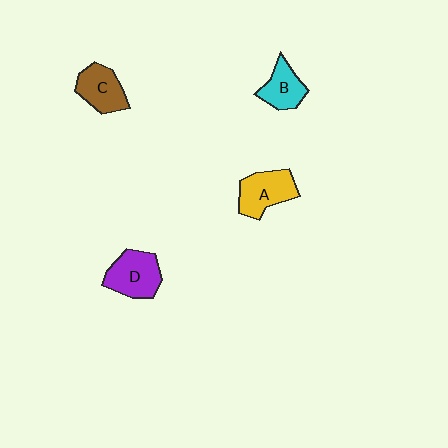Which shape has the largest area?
Shape D (purple).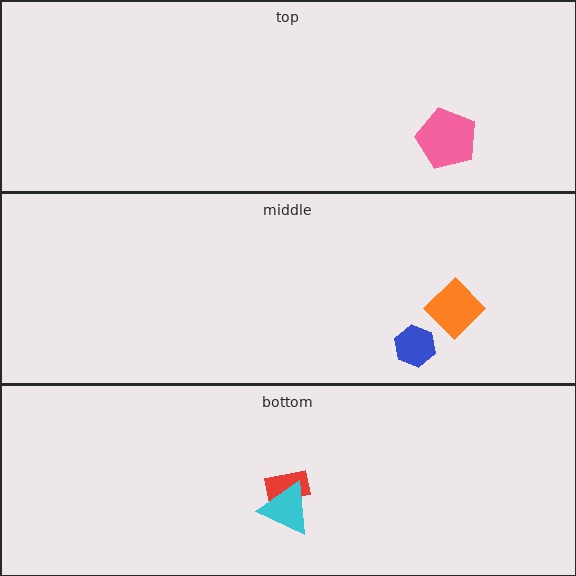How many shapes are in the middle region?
2.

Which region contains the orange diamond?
The middle region.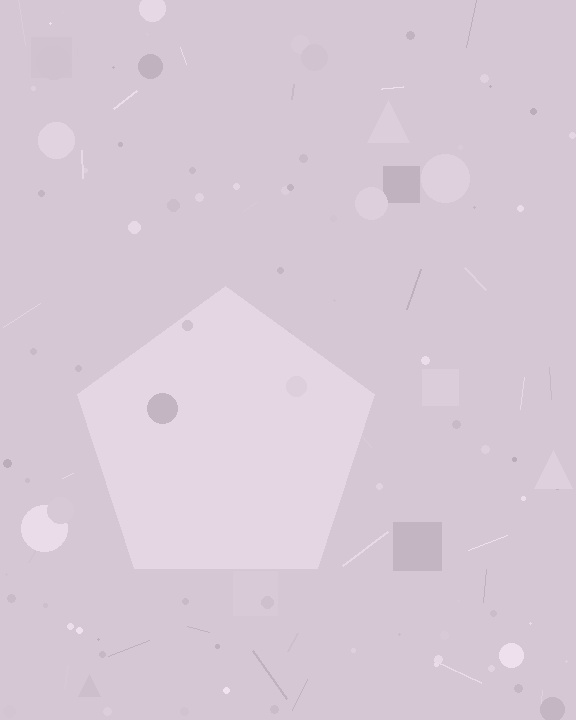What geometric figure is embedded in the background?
A pentagon is embedded in the background.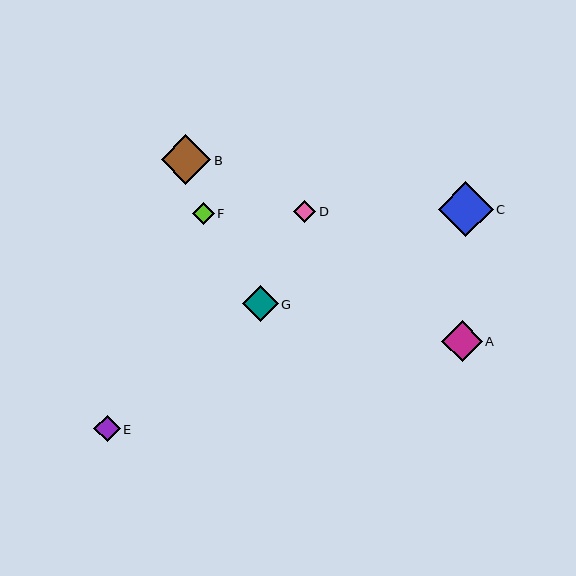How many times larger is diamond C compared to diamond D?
Diamond C is approximately 2.5 times the size of diamond D.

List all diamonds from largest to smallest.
From largest to smallest: C, B, A, G, E, D, F.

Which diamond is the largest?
Diamond C is the largest with a size of approximately 54 pixels.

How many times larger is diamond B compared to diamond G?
Diamond B is approximately 1.4 times the size of diamond G.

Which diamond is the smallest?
Diamond F is the smallest with a size of approximately 21 pixels.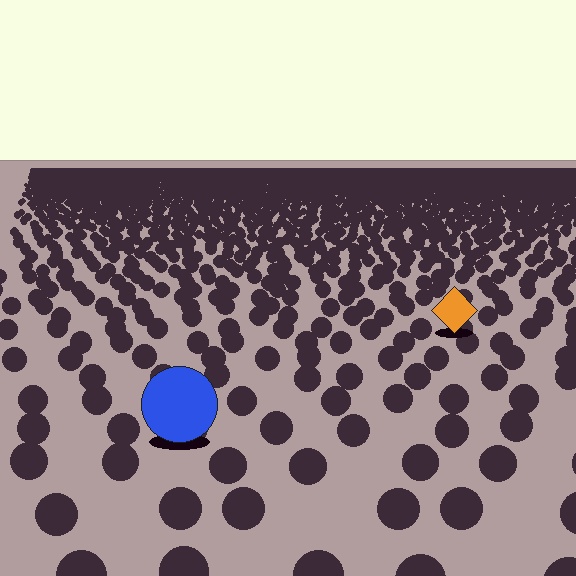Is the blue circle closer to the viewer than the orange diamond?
Yes. The blue circle is closer — you can tell from the texture gradient: the ground texture is coarser near it.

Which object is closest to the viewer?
The blue circle is closest. The texture marks near it are larger and more spread out.